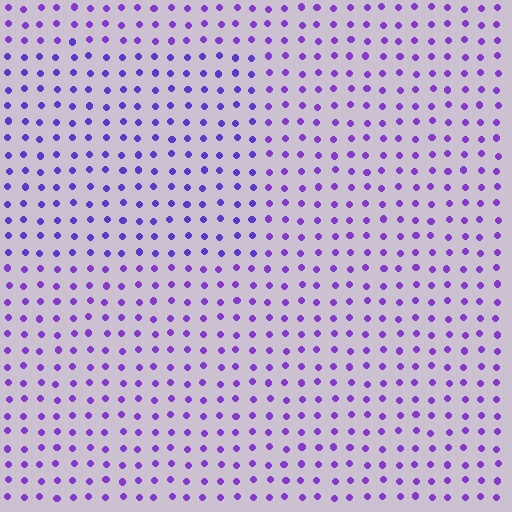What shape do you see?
I see a rectangle.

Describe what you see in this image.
The image is filled with small purple elements in a uniform arrangement. A rectangle-shaped region is visible where the elements are tinted to a slightly different hue, forming a subtle color boundary.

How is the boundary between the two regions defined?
The boundary is defined purely by a slight shift in hue (about 18 degrees). Spacing, size, and orientation are identical on both sides.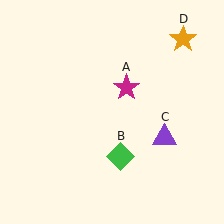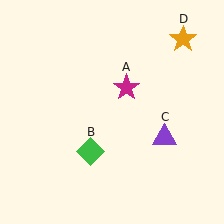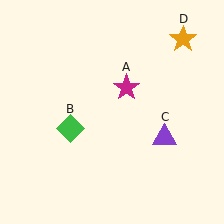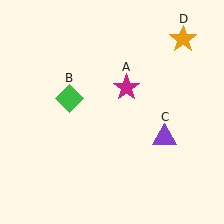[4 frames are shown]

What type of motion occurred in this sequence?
The green diamond (object B) rotated clockwise around the center of the scene.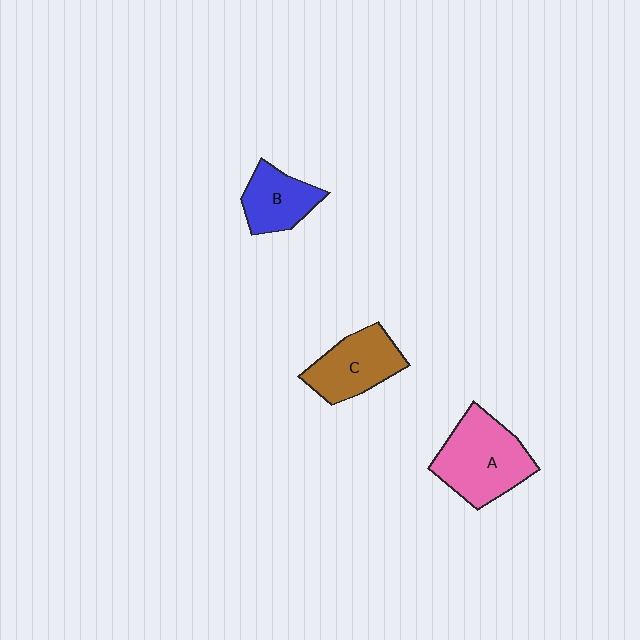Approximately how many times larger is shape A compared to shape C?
Approximately 1.3 times.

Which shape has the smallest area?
Shape B (blue).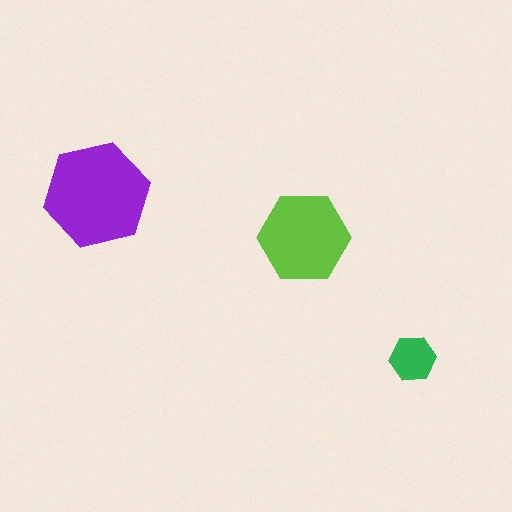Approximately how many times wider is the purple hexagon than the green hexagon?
About 2.5 times wider.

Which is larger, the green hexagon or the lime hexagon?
The lime one.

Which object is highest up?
The purple hexagon is topmost.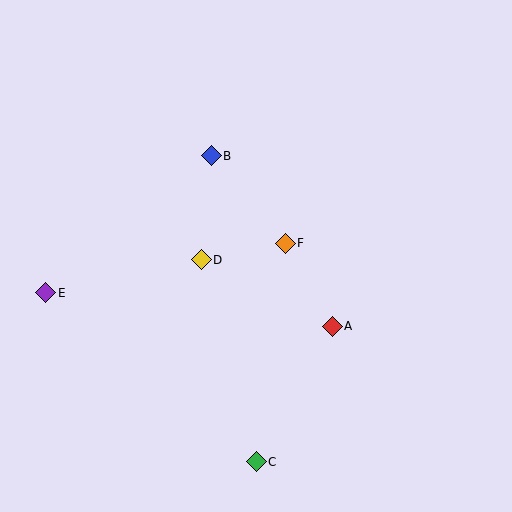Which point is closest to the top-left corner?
Point B is closest to the top-left corner.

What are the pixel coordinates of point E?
Point E is at (46, 293).